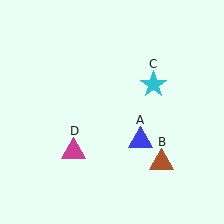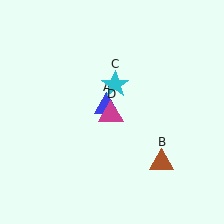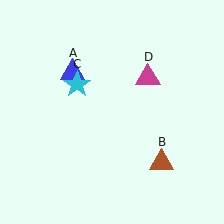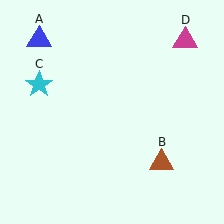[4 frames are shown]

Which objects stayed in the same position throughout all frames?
Brown triangle (object B) remained stationary.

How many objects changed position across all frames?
3 objects changed position: blue triangle (object A), cyan star (object C), magenta triangle (object D).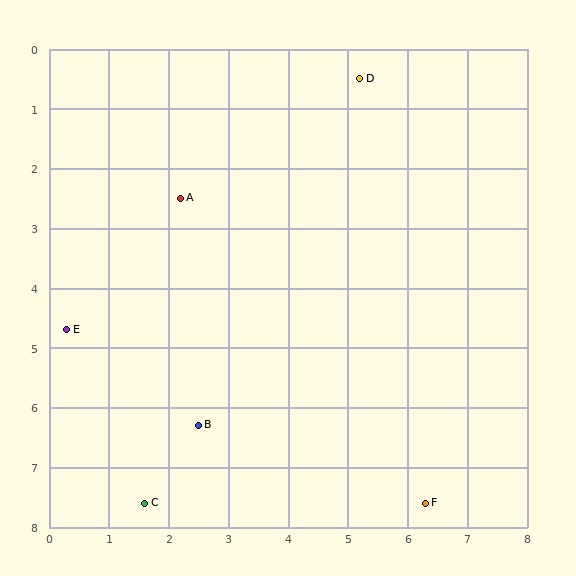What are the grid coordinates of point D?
Point D is at approximately (5.2, 0.5).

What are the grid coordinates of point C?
Point C is at approximately (1.6, 7.6).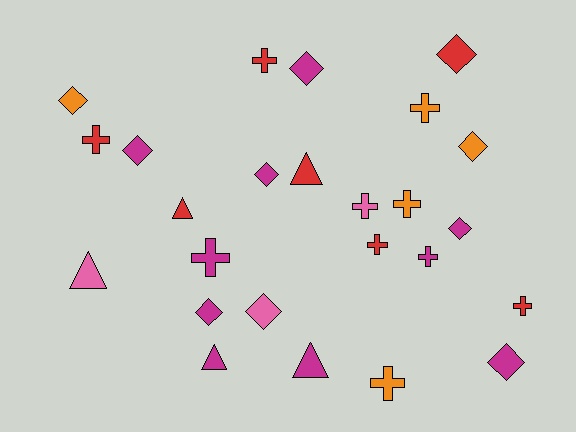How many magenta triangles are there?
There are 2 magenta triangles.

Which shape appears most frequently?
Diamond, with 10 objects.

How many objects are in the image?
There are 25 objects.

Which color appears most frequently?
Magenta, with 10 objects.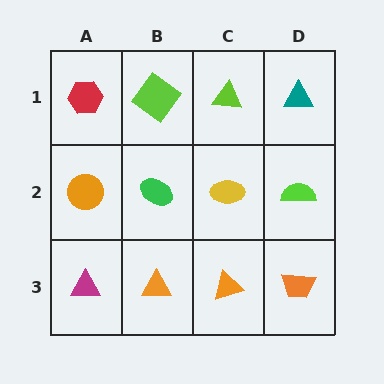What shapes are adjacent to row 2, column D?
A teal triangle (row 1, column D), an orange trapezoid (row 3, column D), a yellow ellipse (row 2, column C).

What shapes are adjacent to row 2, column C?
A lime triangle (row 1, column C), an orange triangle (row 3, column C), a green ellipse (row 2, column B), a lime semicircle (row 2, column D).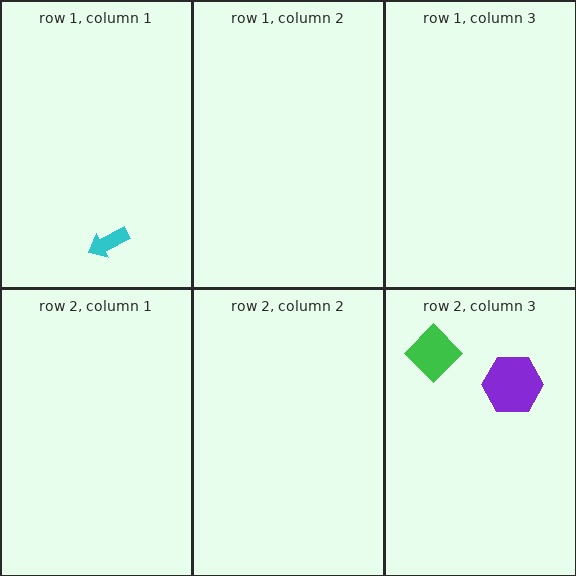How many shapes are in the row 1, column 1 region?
1.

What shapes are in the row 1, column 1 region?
The cyan arrow.